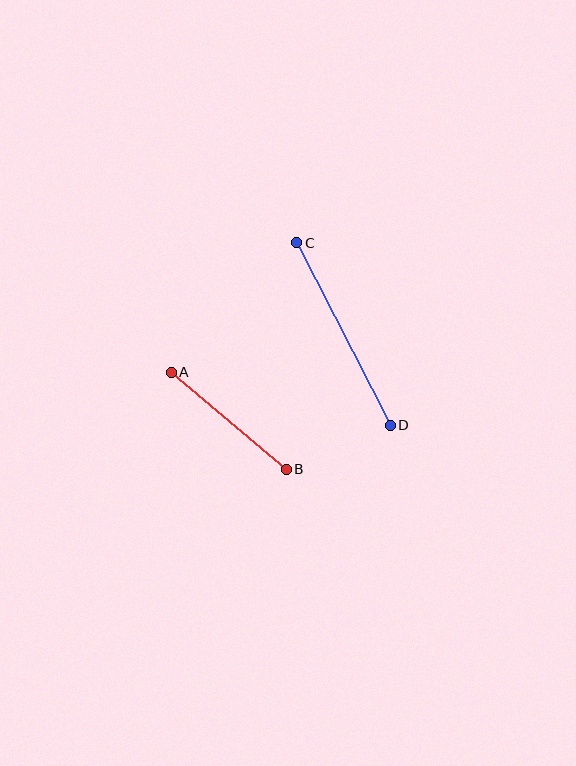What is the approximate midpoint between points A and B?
The midpoint is at approximately (229, 421) pixels.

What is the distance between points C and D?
The distance is approximately 205 pixels.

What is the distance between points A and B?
The distance is approximately 150 pixels.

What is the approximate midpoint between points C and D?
The midpoint is at approximately (344, 334) pixels.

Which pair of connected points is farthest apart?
Points C and D are farthest apart.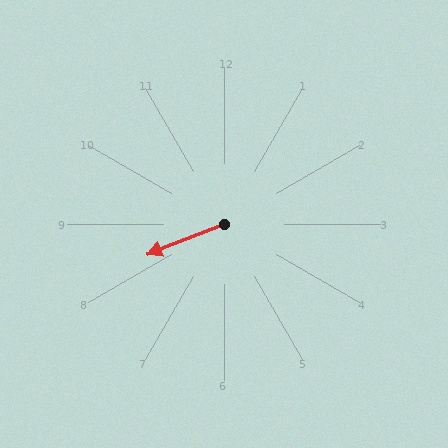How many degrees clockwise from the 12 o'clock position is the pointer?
Approximately 249 degrees.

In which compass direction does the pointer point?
West.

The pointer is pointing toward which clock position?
Roughly 8 o'clock.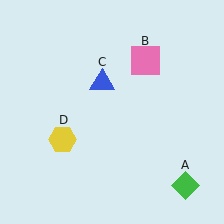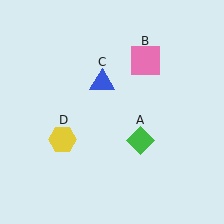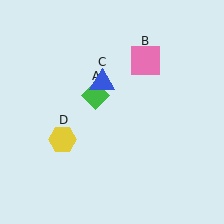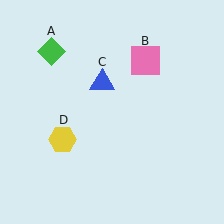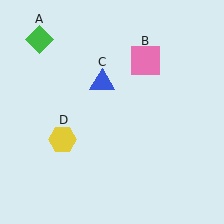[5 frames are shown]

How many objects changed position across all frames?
1 object changed position: green diamond (object A).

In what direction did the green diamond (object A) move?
The green diamond (object A) moved up and to the left.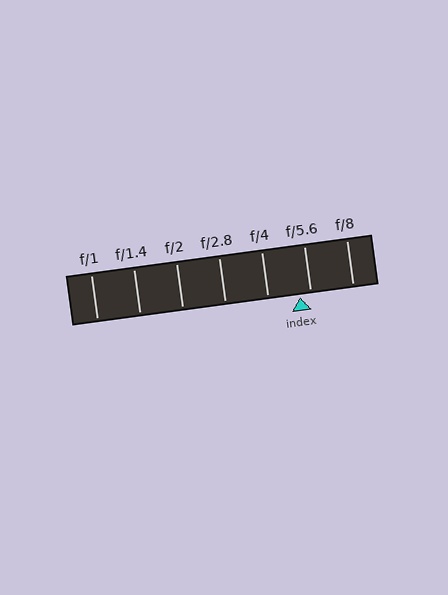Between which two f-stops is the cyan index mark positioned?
The index mark is between f/4 and f/5.6.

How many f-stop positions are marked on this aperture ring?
There are 7 f-stop positions marked.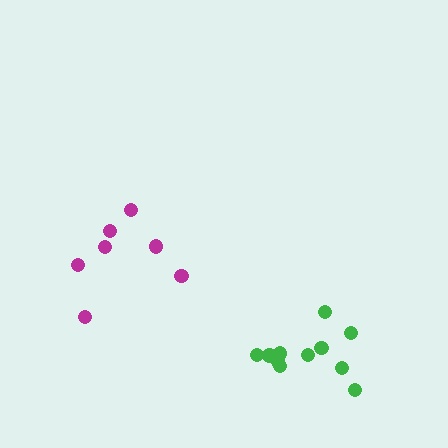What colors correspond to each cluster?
The clusters are colored: magenta, green.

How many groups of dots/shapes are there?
There are 2 groups.